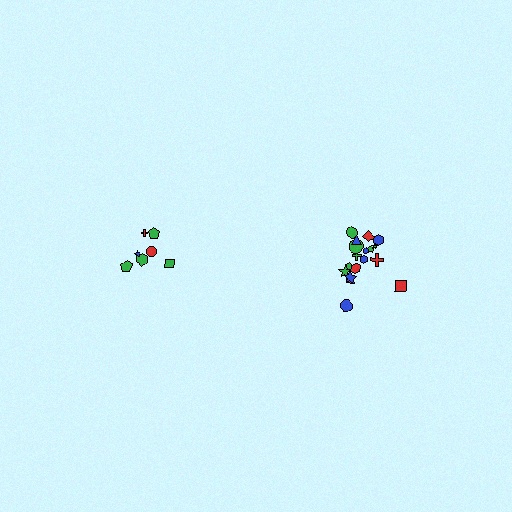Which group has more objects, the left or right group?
The right group.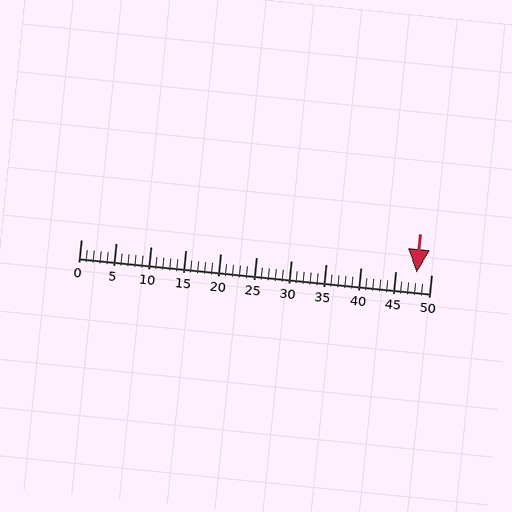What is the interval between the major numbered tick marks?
The major tick marks are spaced 5 units apart.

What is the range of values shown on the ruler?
The ruler shows values from 0 to 50.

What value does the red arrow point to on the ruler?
The red arrow points to approximately 48.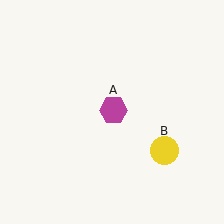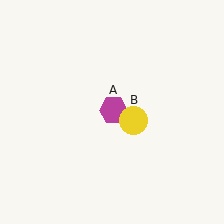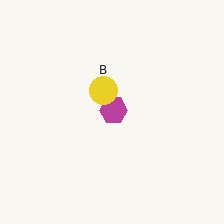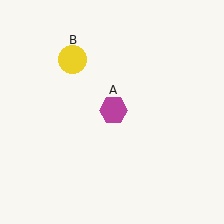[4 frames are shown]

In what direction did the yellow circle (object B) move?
The yellow circle (object B) moved up and to the left.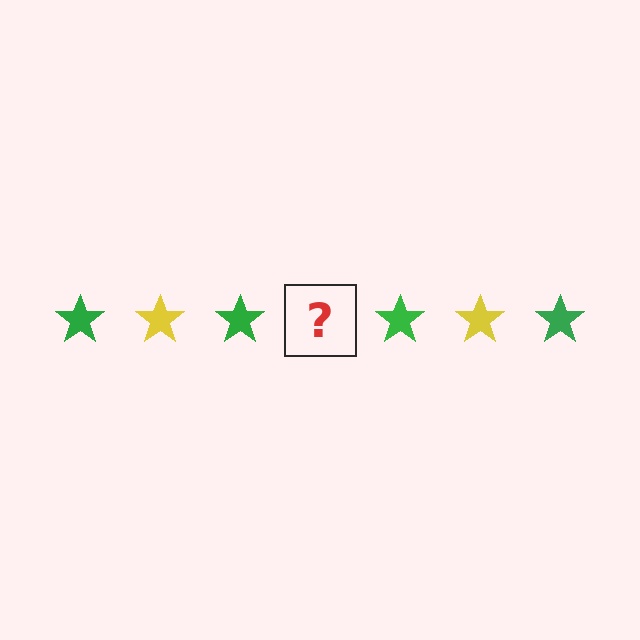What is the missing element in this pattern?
The missing element is a yellow star.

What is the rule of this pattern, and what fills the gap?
The rule is that the pattern cycles through green, yellow stars. The gap should be filled with a yellow star.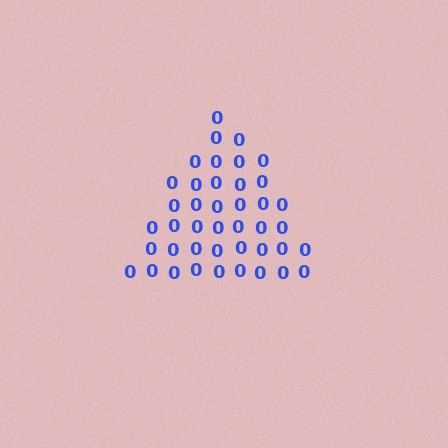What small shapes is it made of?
It is made of small digit 0's.